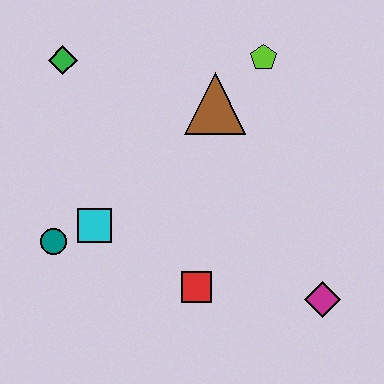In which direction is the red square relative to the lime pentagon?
The red square is below the lime pentagon.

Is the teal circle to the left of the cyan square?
Yes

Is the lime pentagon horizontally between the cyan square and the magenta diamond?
Yes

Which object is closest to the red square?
The cyan square is closest to the red square.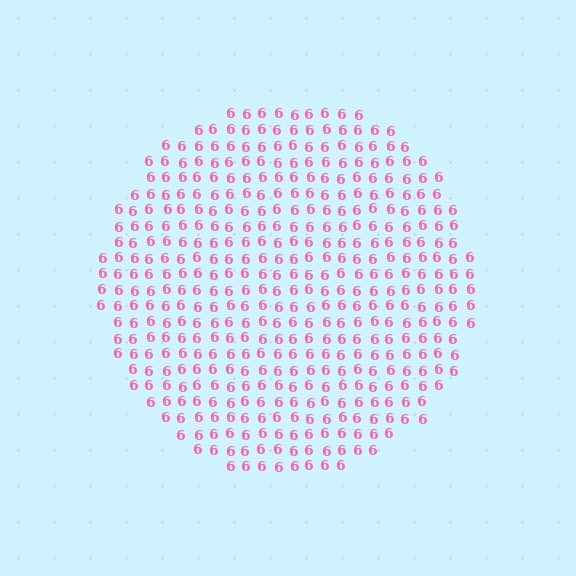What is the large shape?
The large shape is a circle.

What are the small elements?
The small elements are digit 6's.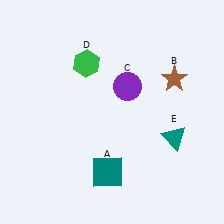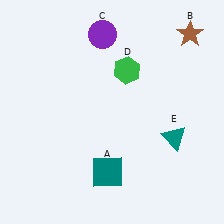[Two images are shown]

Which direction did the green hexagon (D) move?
The green hexagon (D) moved right.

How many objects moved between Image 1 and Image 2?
3 objects moved between the two images.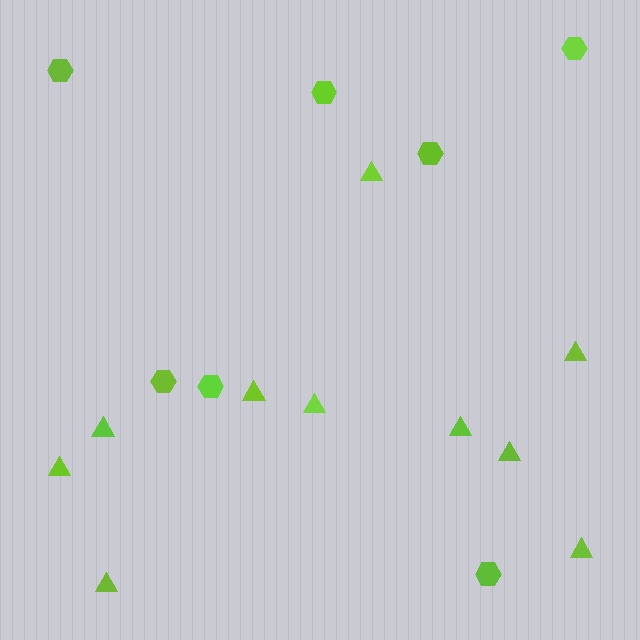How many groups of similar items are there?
There are 2 groups: one group of triangles (10) and one group of hexagons (7).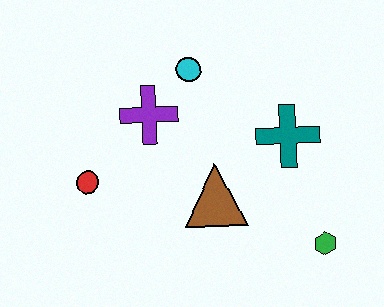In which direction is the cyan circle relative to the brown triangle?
The cyan circle is above the brown triangle.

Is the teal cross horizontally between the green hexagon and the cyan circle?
Yes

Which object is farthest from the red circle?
The green hexagon is farthest from the red circle.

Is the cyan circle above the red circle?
Yes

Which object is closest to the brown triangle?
The teal cross is closest to the brown triangle.